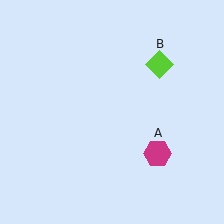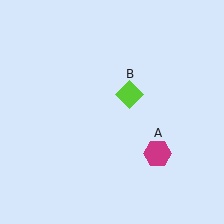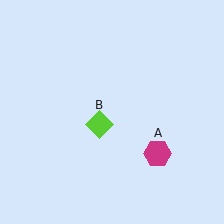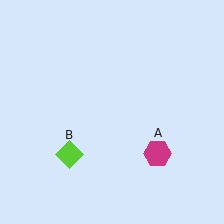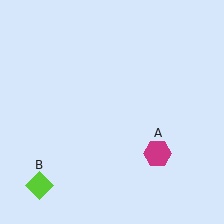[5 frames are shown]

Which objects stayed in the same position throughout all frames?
Magenta hexagon (object A) remained stationary.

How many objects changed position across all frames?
1 object changed position: lime diamond (object B).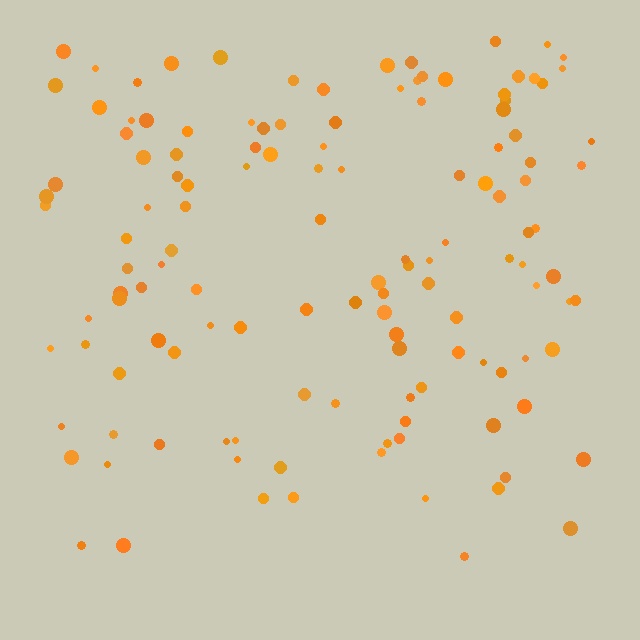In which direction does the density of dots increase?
From bottom to top, with the top side densest.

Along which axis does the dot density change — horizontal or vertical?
Vertical.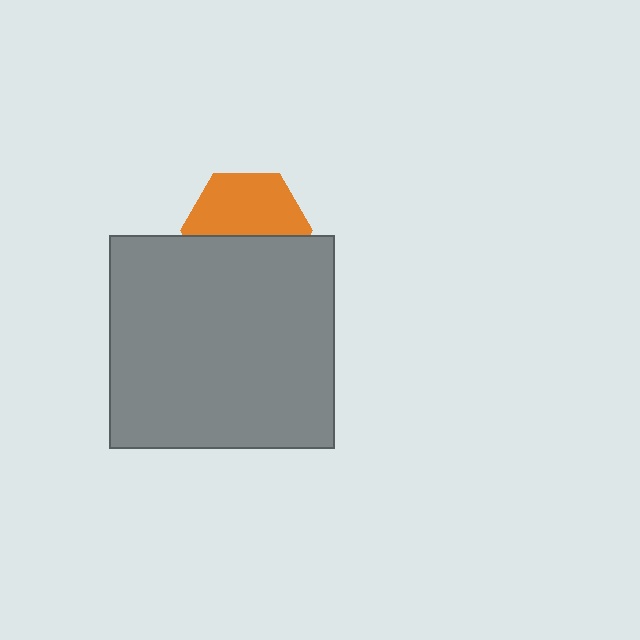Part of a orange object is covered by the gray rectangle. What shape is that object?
It is a hexagon.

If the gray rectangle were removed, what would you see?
You would see the complete orange hexagon.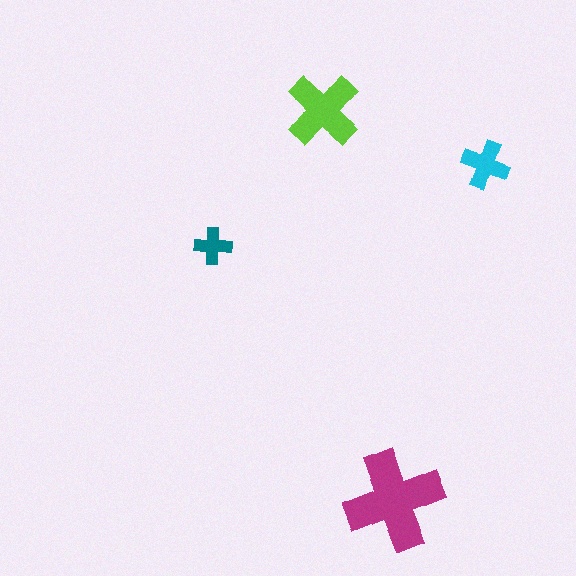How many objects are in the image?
There are 4 objects in the image.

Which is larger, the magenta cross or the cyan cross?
The magenta one.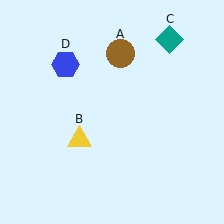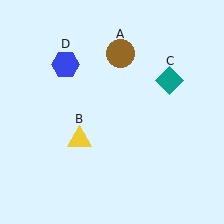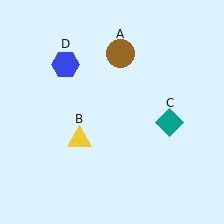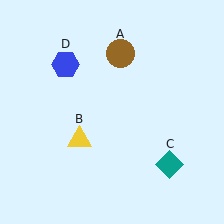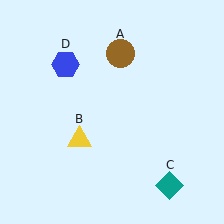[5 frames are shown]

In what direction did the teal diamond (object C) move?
The teal diamond (object C) moved down.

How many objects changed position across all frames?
1 object changed position: teal diamond (object C).